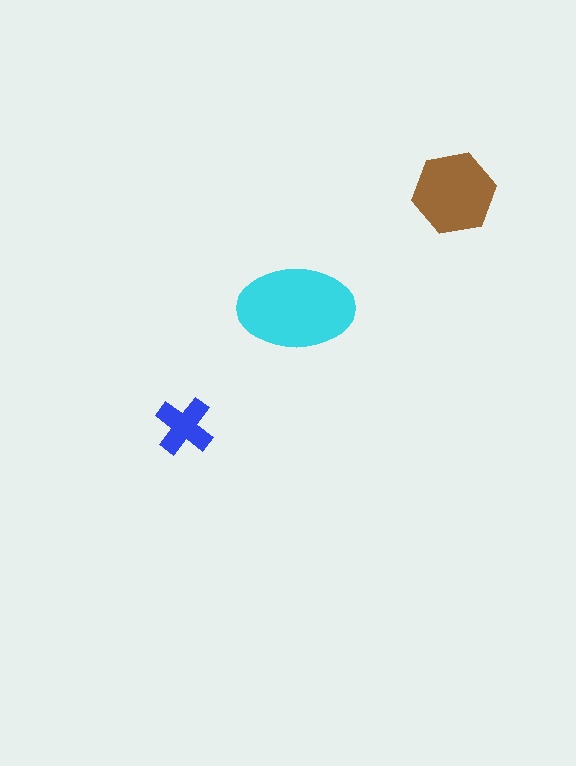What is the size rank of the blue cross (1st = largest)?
3rd.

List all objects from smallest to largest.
The blue cross, the brown hexagon, the cyan ellipse.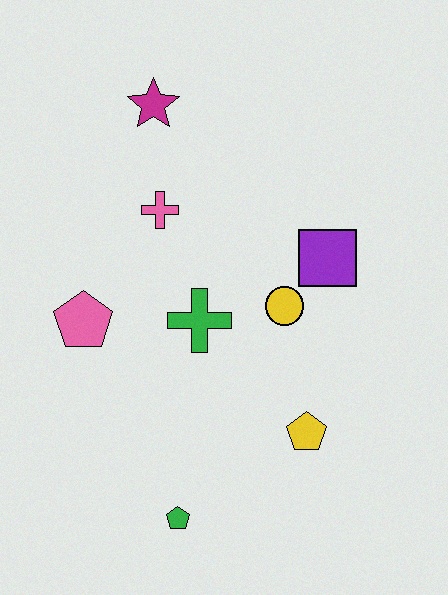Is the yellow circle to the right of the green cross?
Yes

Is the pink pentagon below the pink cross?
Yes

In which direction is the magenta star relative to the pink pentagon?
The magenta star is above the pink pentagon.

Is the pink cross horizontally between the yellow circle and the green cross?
No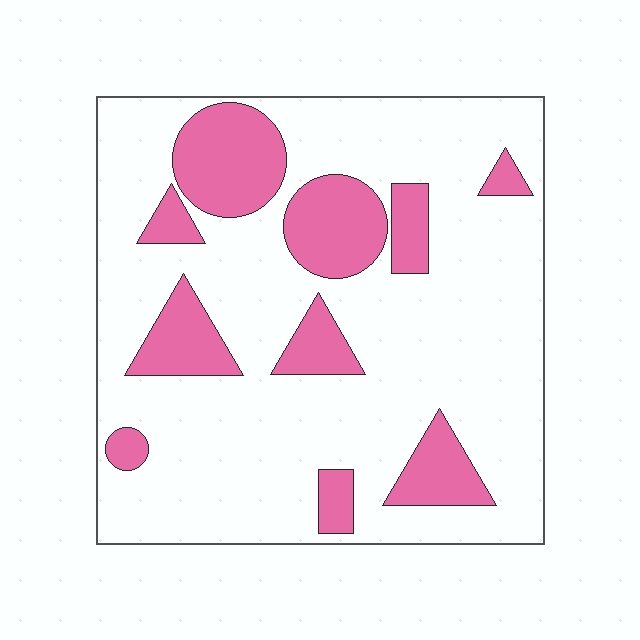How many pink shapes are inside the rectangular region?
10.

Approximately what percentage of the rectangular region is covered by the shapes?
Approximately 25%.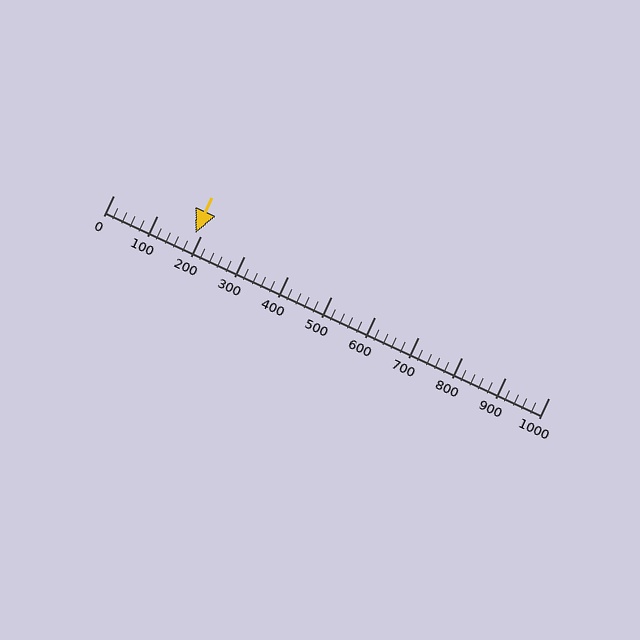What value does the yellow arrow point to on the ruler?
The yellow arrow points to approximately 188.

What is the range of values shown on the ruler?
The ruler shows values from 0 to 1000.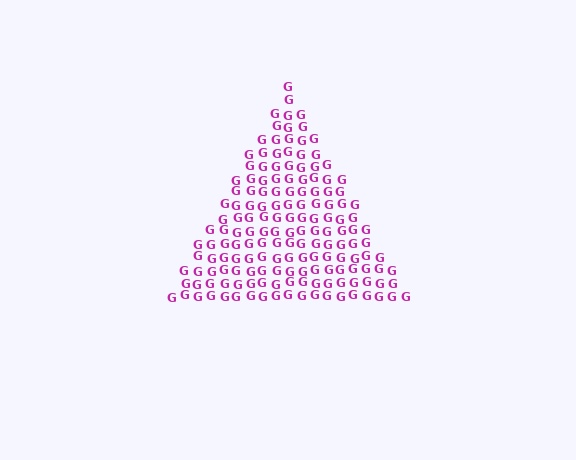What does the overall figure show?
The overall figure shows a triangle.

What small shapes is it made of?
It is made of small letter G's.